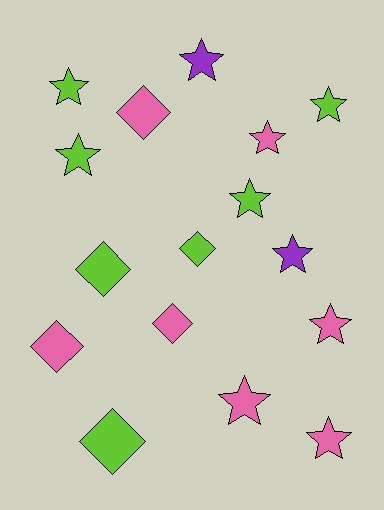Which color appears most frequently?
Pink, with 7 objects.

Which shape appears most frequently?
Star, with 10 objects.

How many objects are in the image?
There are 16 objects.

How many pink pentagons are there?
There are no pink pentagons.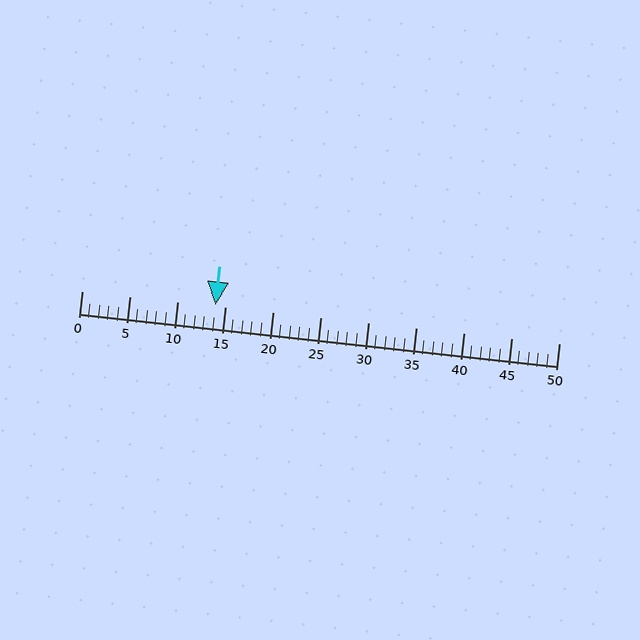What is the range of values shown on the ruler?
The ruler shows values from 0 to 50.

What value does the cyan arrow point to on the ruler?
The cyan arrow points to approximately 14.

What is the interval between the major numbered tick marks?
The major tick marks are spaced 5 units apart.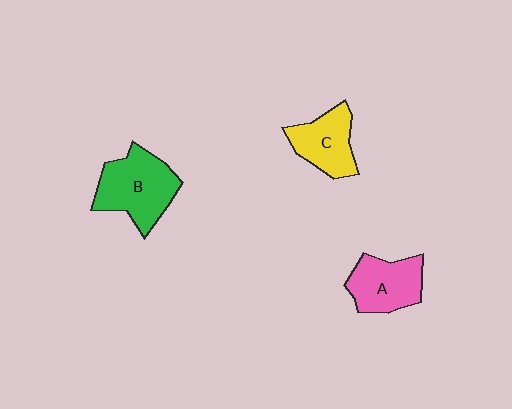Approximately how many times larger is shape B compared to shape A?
Approximately 1.3 times.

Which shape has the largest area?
Shape B (green).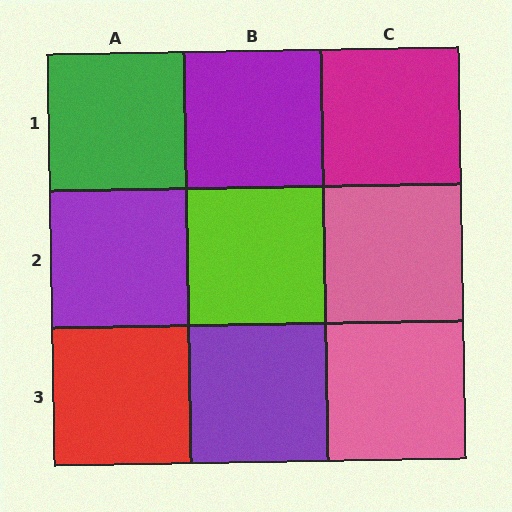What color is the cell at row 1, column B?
Purple.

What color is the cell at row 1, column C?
Magenta.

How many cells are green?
1 cell is green.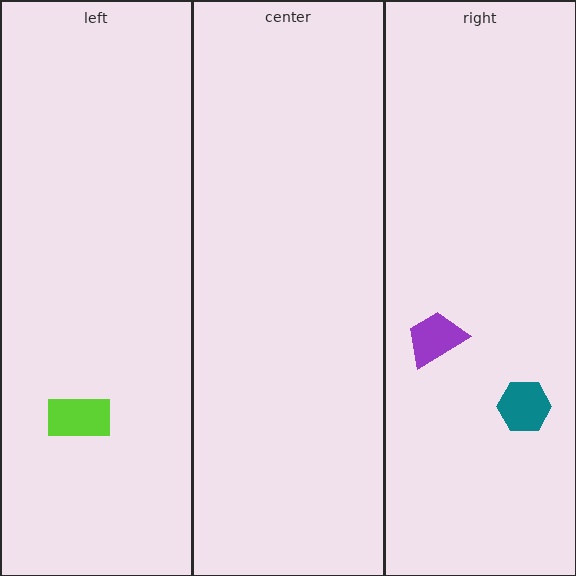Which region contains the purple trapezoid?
The right region.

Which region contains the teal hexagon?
The right region.